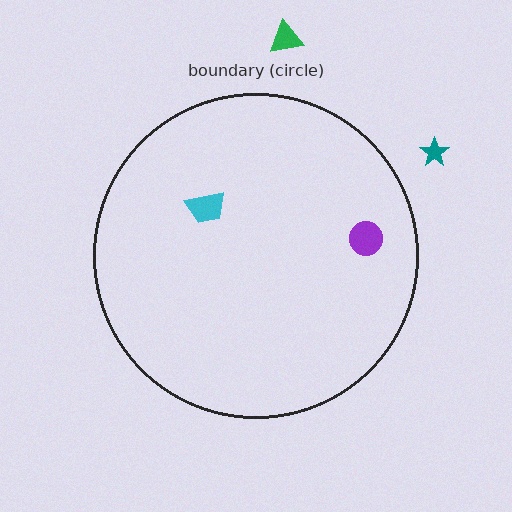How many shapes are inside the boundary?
2 inside, 2 outside.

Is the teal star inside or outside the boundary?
Outside.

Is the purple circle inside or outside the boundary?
Inside.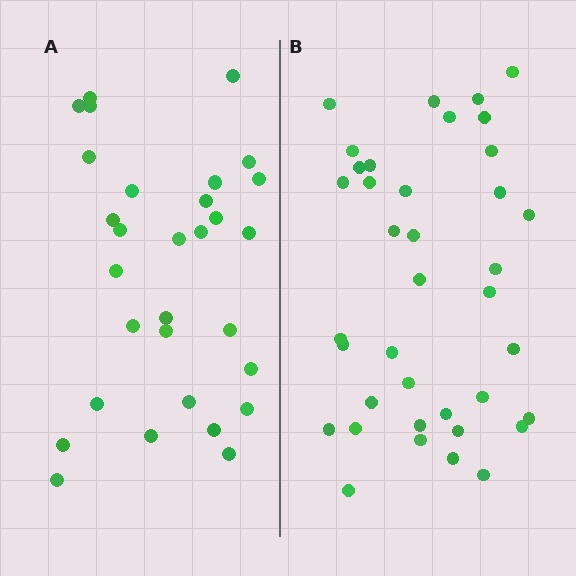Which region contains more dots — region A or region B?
Region B (the right region) has more dots.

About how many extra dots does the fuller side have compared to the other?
Region B has roughly 8 or so more dots than region A.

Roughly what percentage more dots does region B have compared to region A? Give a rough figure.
About 25% more.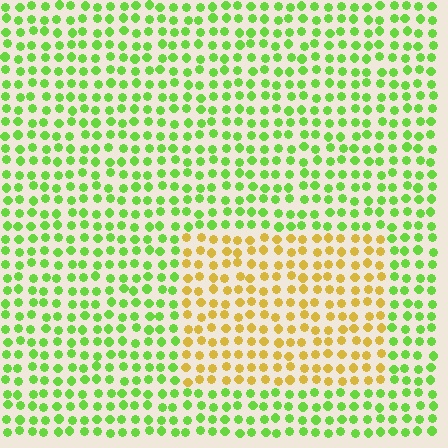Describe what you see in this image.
The image is filled with small lime elements in a uniform arrangement. A rectangle-shaped region is visible where the elements are tinted to a slightly different hue, forming a subtle color boundary.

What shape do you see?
I see a rectangle.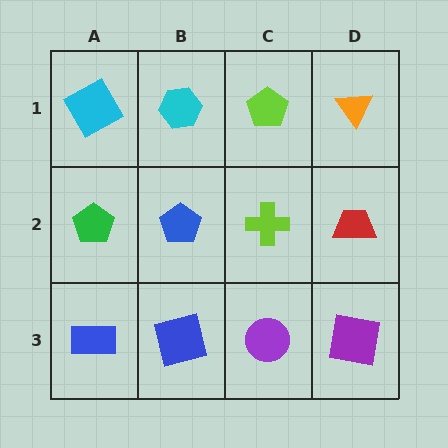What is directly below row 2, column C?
A purple circle.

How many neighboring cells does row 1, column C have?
3.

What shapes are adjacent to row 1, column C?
A lime cross (row 2, column C), a cyan hexagon (row 1, column B), an orange triangle (row 1, column D).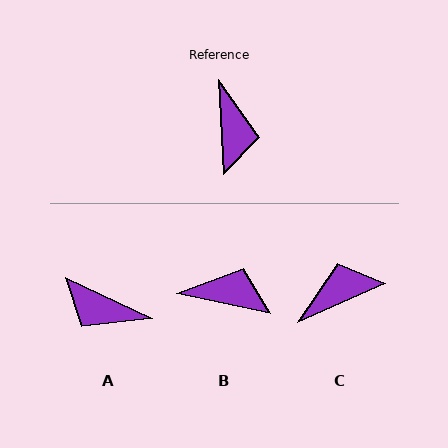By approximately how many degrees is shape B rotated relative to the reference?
Approximately 75 degrees counter-clockwise.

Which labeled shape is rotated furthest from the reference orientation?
A, about 118 degrees away.